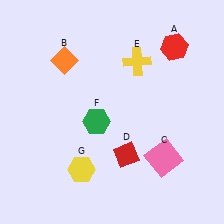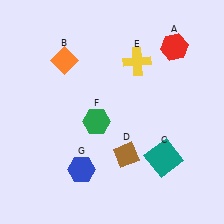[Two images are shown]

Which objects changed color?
C changed from pink to teal. D changed from red to brown. G changed from yellow to blue.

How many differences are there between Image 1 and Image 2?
There are 3 differences between the two images.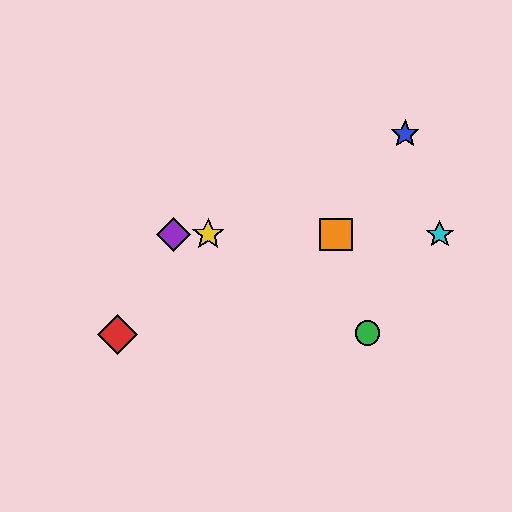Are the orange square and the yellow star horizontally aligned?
Yes, both are at y≈235.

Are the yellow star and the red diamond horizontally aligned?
No, the yellow star is at y≈235 and the red diamond is at y≈334.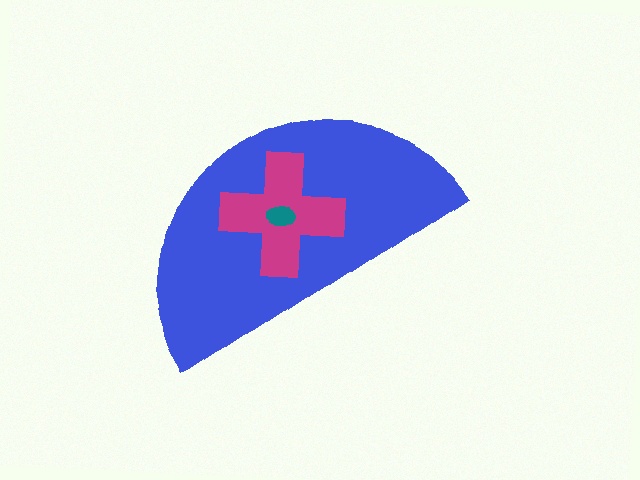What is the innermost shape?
The teal ellipse.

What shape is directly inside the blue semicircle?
The magenta cross.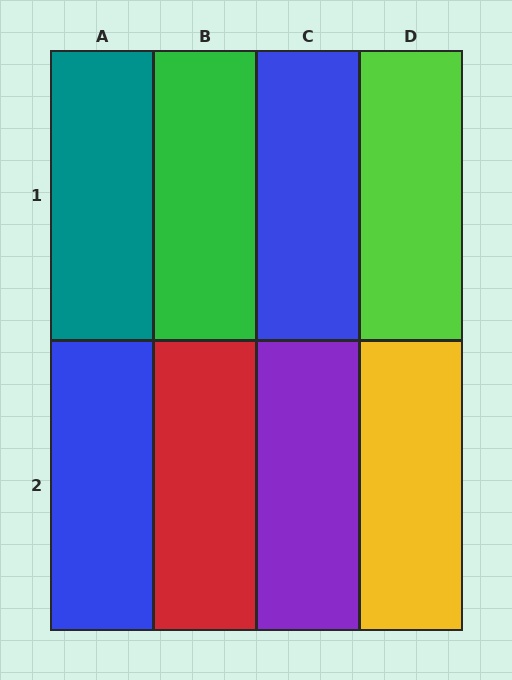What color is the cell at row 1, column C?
Blue.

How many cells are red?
1 cell is red.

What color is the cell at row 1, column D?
Lime.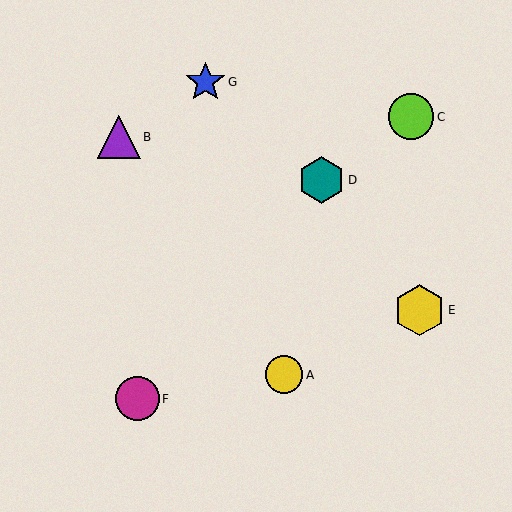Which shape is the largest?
The yellow hexagon (labeled E) is the largest.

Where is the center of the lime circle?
The center of the lime circle is at (411, 117).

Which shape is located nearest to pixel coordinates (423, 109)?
The lime circle (labeled C) at (411, 117) is nearest to that location.